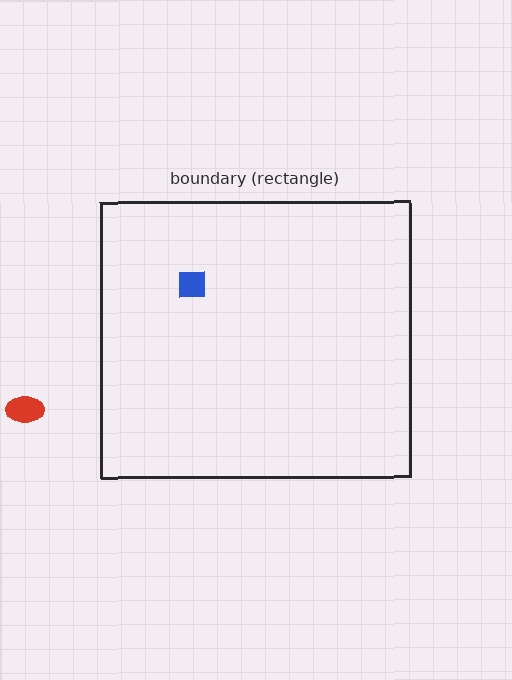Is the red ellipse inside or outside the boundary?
Outside.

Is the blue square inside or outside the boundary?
Inside.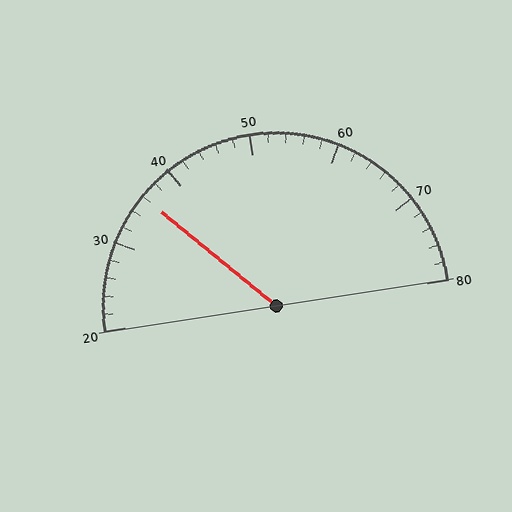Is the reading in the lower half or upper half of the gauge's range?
The reading is in the lower half of the range (20 to 80).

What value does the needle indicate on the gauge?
The needle indicates approximately 36.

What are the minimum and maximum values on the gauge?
The gauge ranges from 20 to 80.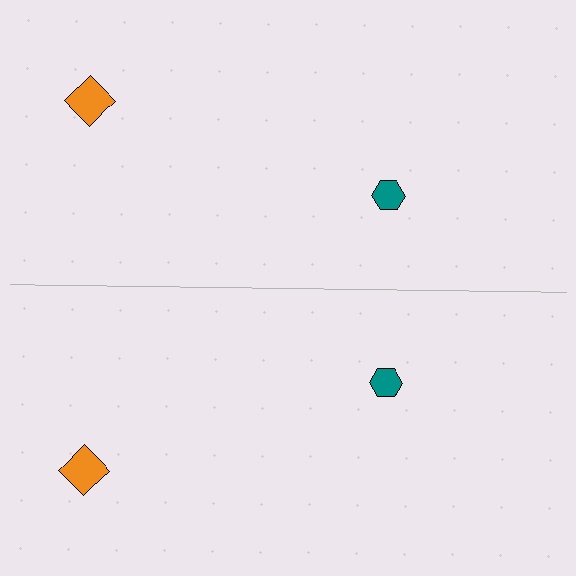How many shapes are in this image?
There are 4 shapes in this image.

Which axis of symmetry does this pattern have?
The pattern has a horizontal axis of symmetry running through the center of the image.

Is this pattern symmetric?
Yes, this pattern has bilateral (reflection) symmetry.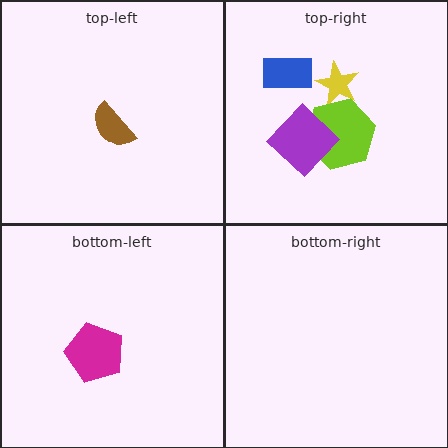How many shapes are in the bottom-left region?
1.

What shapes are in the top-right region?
The yellow star, the lime hexagon, the blue rectangle, the purple diamond.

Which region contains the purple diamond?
The top-right region.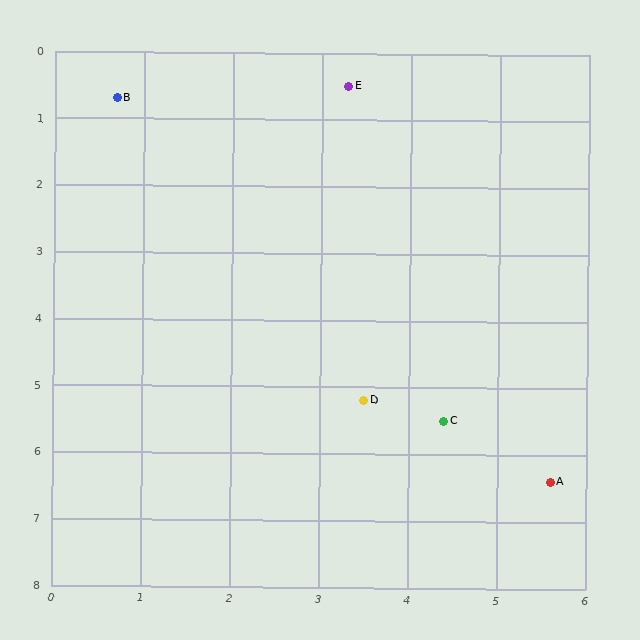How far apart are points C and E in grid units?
Points C and E are about 5.1 grid units apart.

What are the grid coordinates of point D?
Point D is at approximately (3.5, 5.2).